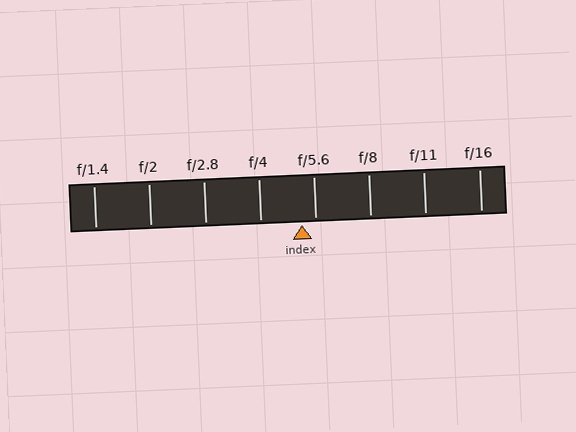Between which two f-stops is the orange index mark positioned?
The index mark is between f/4 and f/5.6.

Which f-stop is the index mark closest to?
The index mark is closest to f/5.6.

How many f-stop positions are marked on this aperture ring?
There are 8 f-stop positions marked.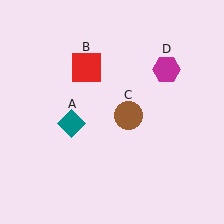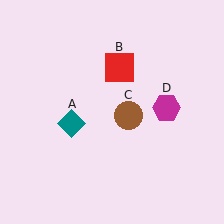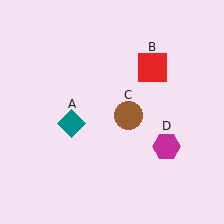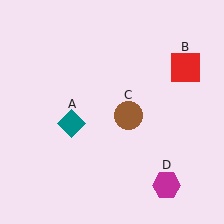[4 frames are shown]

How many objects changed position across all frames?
2 objects changed position: red square (object B), magenta hexagon (object D).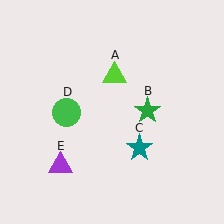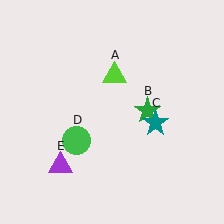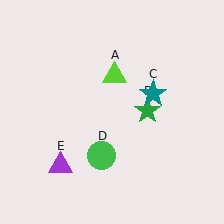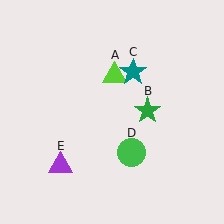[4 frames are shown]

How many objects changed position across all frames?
2 objects changed position: teal star (object C), green circle (object D).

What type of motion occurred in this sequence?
The teal star (object C), green circle (object D) rotated counterclockwise around the center of the scene.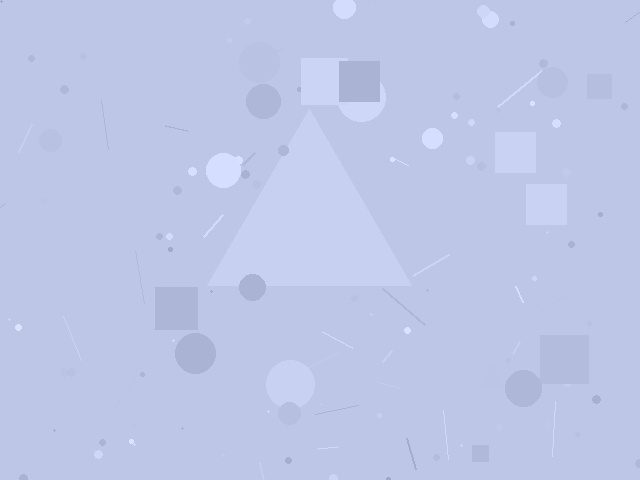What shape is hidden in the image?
A triangle is hidden in the image.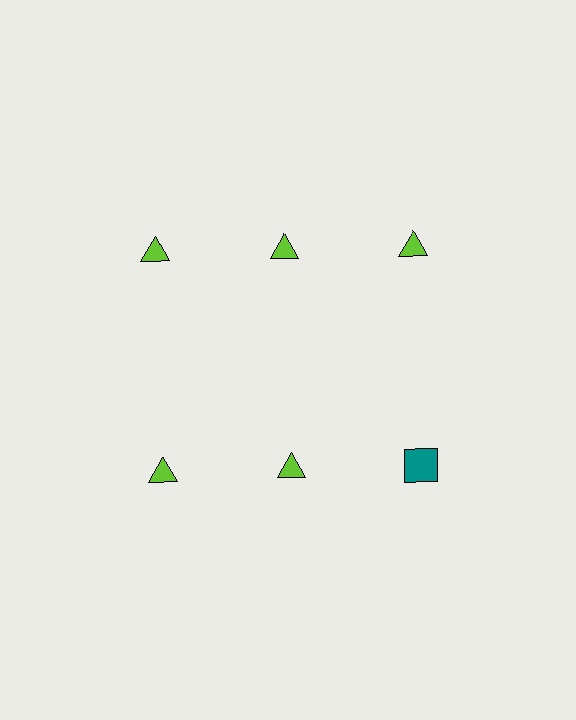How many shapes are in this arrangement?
There are 6 shapes arranged in a grid pattern.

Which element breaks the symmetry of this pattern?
The teal square in the second row, center column breaks the symmetry. All other shapes are lime triangles.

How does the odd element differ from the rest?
It differs in both color (teal instead of lime) and shape (square instead of triangle).